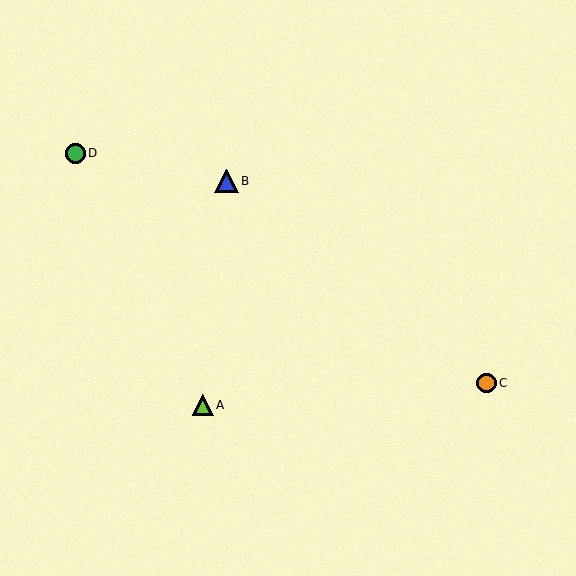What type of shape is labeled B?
Shape B is a blue triangle.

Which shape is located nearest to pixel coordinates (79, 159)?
The green circle (labeled D) at (76, 153) is nearest to that location.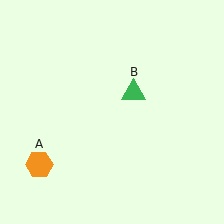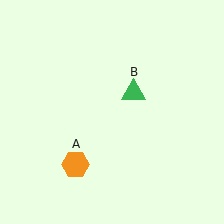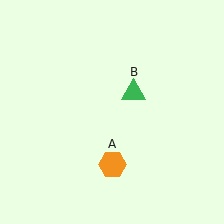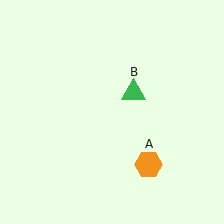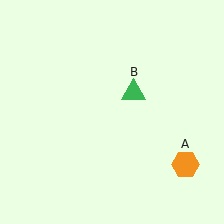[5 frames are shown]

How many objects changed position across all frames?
1 object changed position: orange hexagon (object A).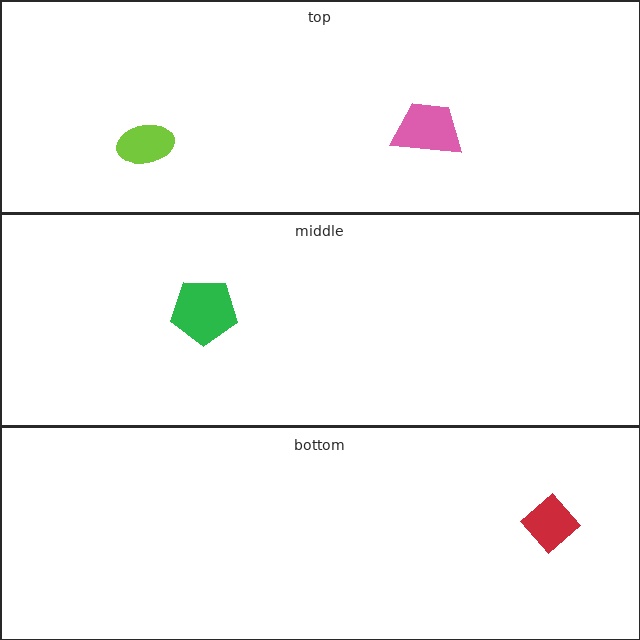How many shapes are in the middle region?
1.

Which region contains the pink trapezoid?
The top region.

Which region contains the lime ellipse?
The top region.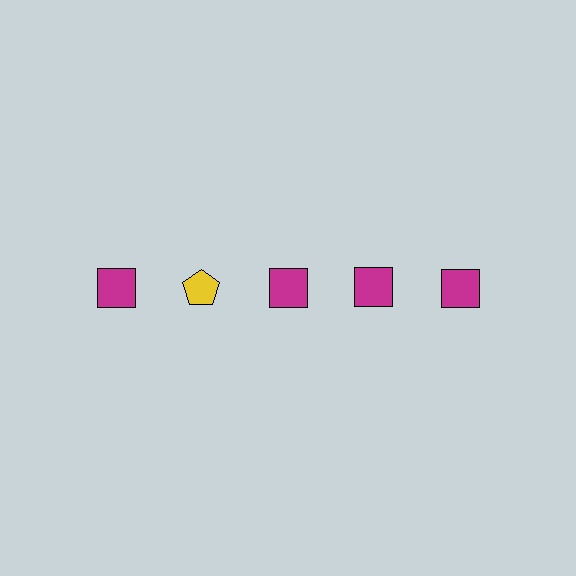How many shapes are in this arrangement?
There are 5 shapes arranged in a grid pattern.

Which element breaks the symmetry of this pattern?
The yellow pentagon in the top row, second from left column breaks the symmetry. All other shapes are magenta squares.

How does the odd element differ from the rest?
It differs in both color (yellow instead of magenta) and shape (pentagon instead of square).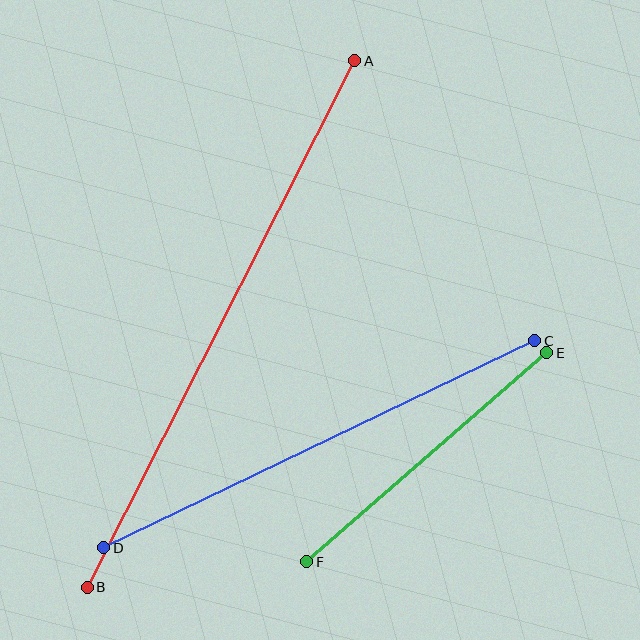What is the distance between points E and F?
The distance is approximately 318 pixels.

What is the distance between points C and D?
The distance is approximately 478 pixels.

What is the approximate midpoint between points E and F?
The midpoint is at approximately (427, 457) pixels.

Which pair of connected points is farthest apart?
Points A and B are farthest apart.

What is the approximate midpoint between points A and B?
The midpoint is at approximately (221, 324) pixels.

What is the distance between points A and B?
The distance is approximately 591 pixels.